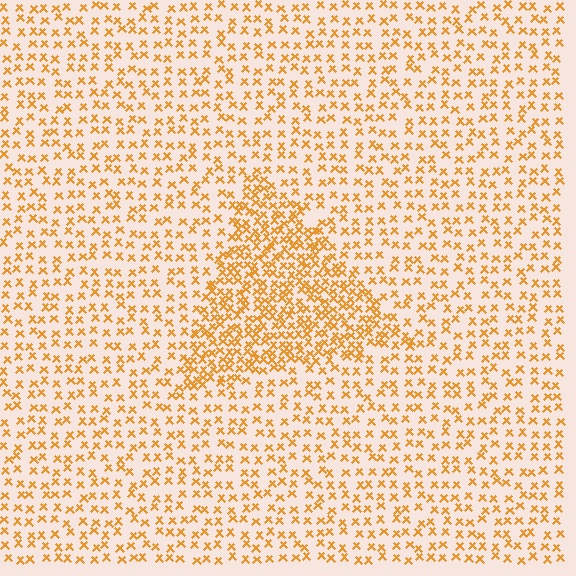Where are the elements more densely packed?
The elements are more densely packed inside the triangle boundary.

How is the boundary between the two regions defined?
The boundary is defined by a change in element density (approximately 2.1x ratio). All elements are the same color, size, and shape.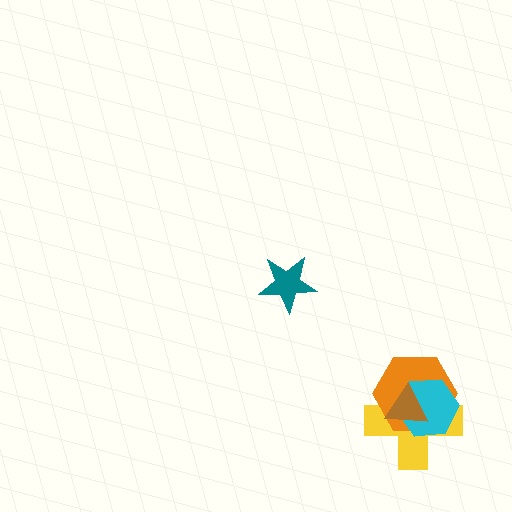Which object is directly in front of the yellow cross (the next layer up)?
The orange hexagon is directly in front of the yellow cross.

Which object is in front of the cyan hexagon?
The brown triangle is in front of the cyan hexagon.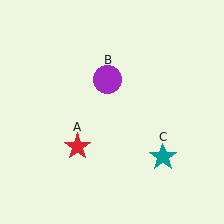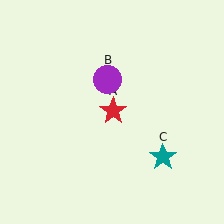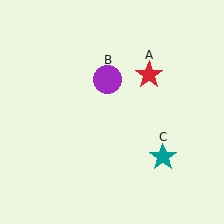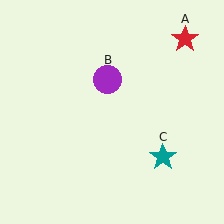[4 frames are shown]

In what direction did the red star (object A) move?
The red star (object A) moved up and to the right.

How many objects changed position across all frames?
1 object changed position: red star (object A).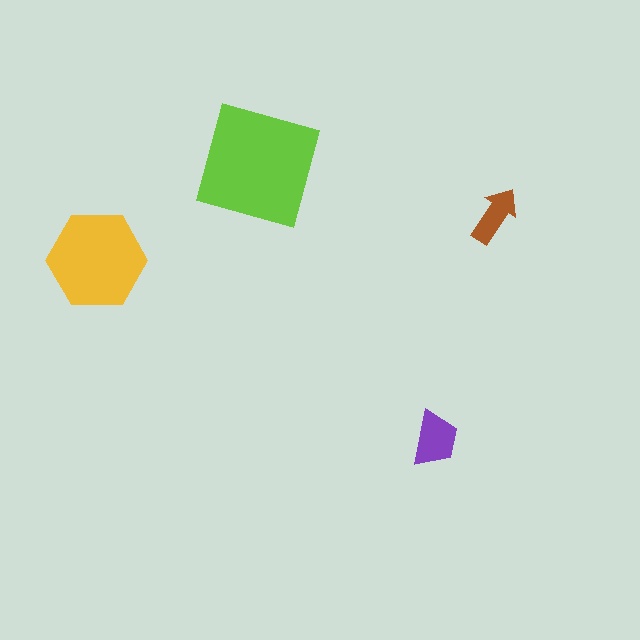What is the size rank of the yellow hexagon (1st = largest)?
2nd.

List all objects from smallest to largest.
The brown arrow, the purple trapezoid, the yellow hexagon, the lime square.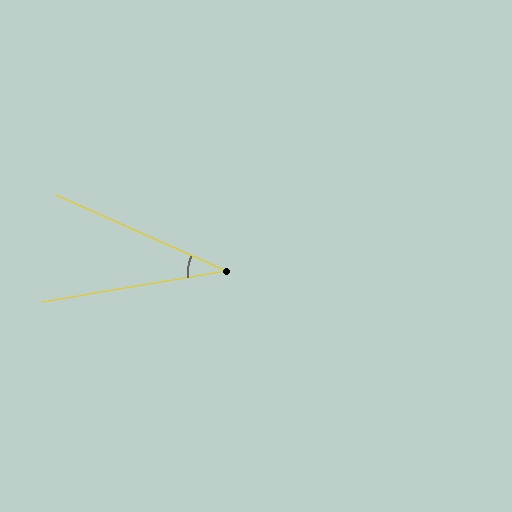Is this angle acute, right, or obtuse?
It is acute.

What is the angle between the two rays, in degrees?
Approximately 34 degrees.